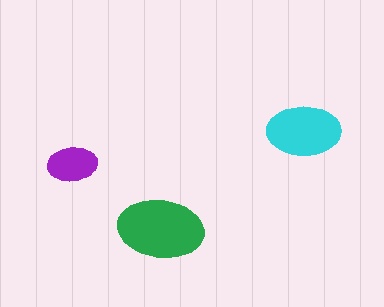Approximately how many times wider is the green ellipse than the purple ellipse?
About 1.5 times wider.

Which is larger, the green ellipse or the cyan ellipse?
The green one.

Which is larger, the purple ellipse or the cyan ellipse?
The cyan one.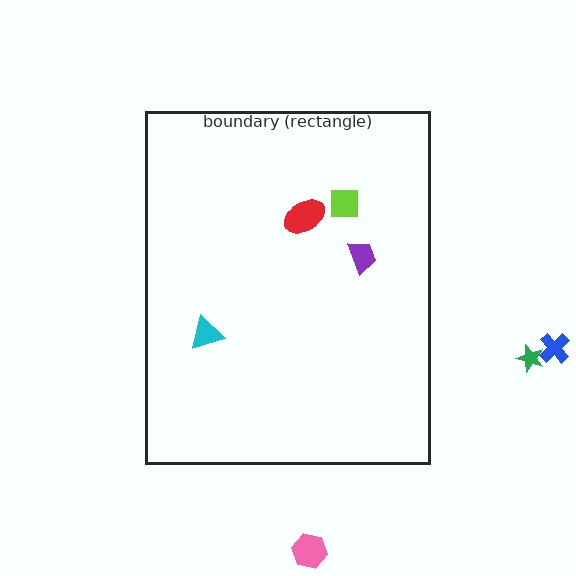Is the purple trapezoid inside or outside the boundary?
Inside.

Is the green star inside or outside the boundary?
Outside.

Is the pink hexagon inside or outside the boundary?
Outside.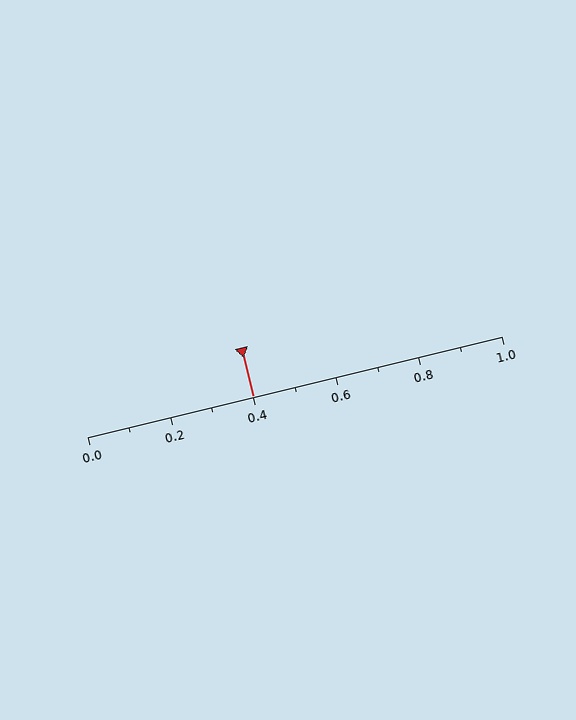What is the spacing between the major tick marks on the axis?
The major ticks are spaced 0.2 apart.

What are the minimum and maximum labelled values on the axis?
The axis runs from 0.0 to 1.0.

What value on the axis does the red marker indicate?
The marker indicates approximately 0.4.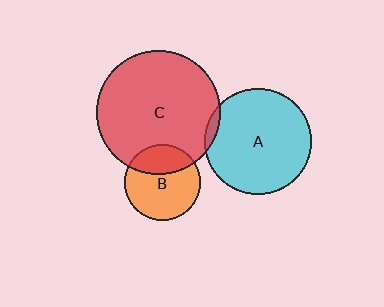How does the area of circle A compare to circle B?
Approximately 2.0 times.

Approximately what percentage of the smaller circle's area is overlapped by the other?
Approximately 5%.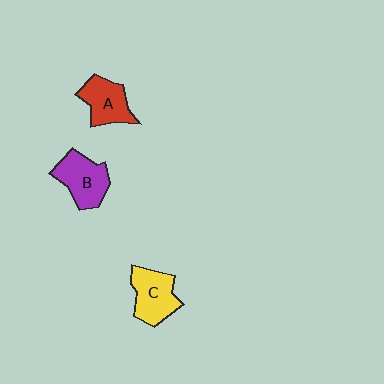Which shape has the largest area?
Shape B (purple).